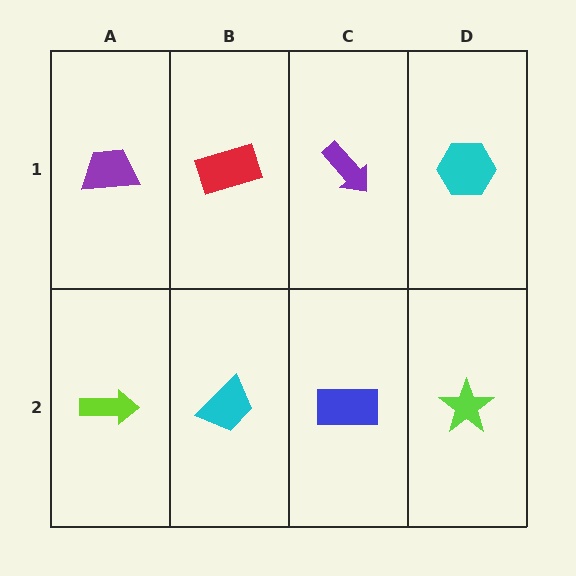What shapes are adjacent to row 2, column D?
A cyan hexagon (row 1, column D), a blue rectangle (row 2, column C).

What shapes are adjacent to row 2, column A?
A purple trapezoid (row 1, column A), a cyan trapezoid (row 2, column B).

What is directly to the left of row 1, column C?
A red rectangle.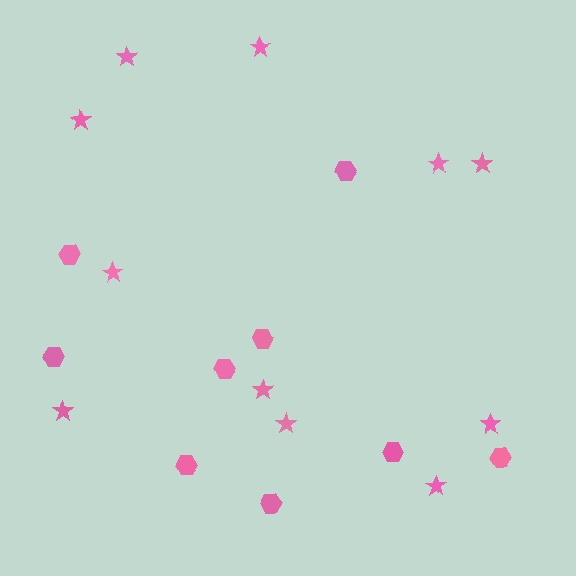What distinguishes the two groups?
There are 2 groups: one group of stars (11) and one group of hexagons (9).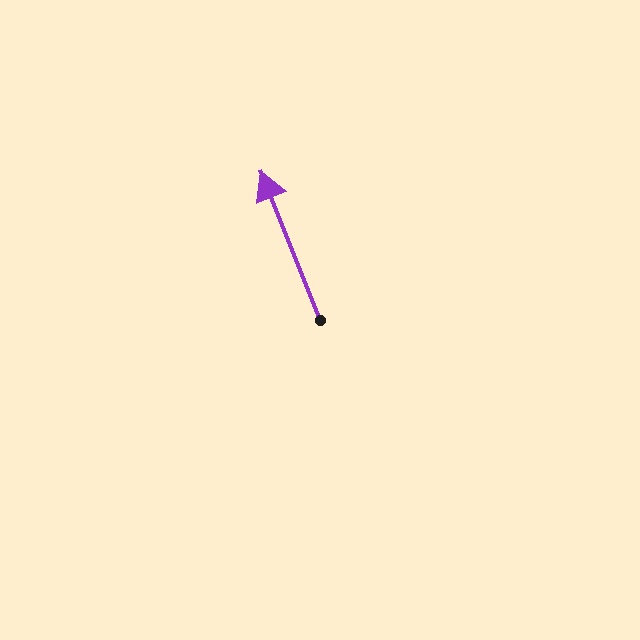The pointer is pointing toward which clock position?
Roughly 11 o'clock.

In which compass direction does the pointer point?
North.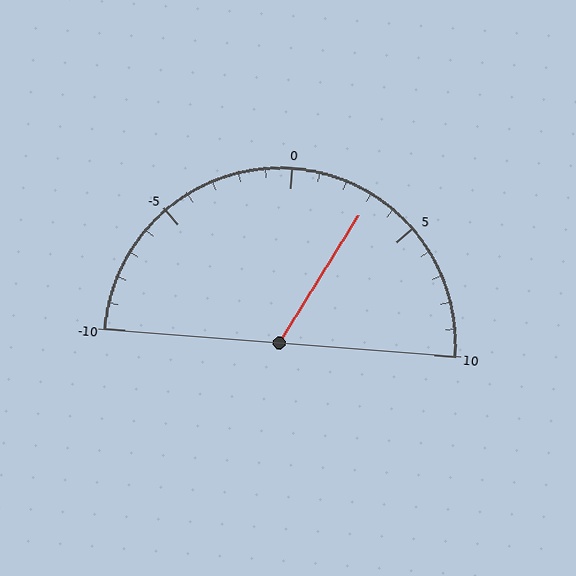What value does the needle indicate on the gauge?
The needle indicates approximately 3.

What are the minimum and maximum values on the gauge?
The gauge ranges from -10 to 10.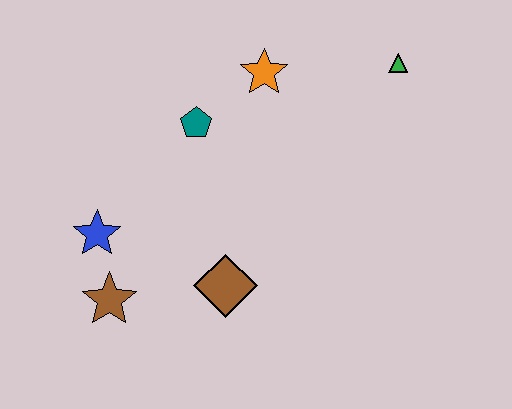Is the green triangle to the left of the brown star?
No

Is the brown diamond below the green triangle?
Yes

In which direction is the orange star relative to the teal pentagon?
The orange star is to the right of the teal pentagon.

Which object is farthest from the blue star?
The green triangle is farthest from the blue star.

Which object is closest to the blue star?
The brown star is closest to the blue star.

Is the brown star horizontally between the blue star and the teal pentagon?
Yes